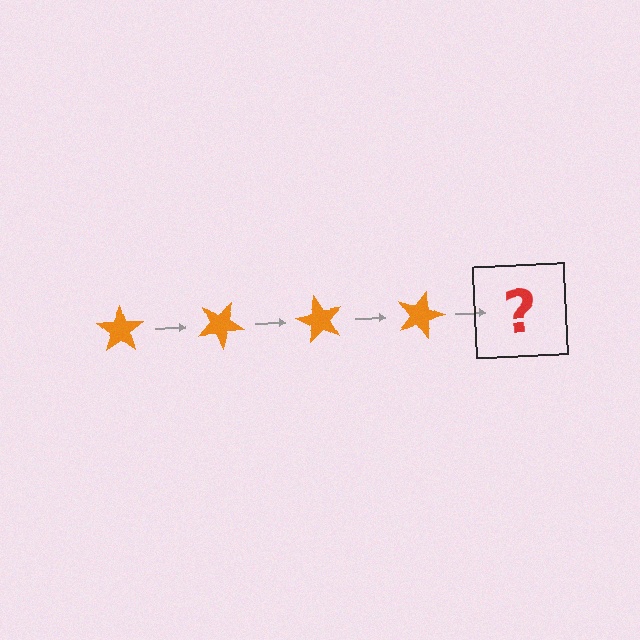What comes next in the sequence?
The next element should be an orange star rotated 120 degrees.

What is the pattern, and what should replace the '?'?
The pattern is that the star rotates 30 degrees each step. The '?' should be an orange star rotated 120 degrees.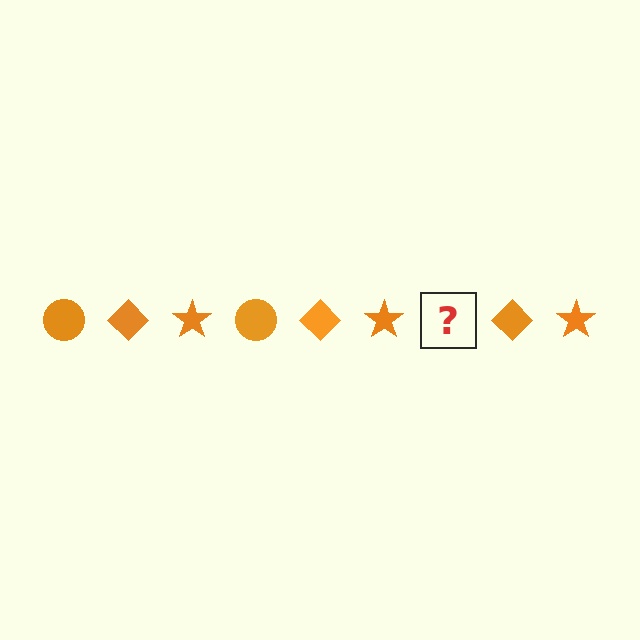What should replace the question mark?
The question mark should be replaced with an orange circle.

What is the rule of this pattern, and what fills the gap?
The rule is that the pattern cycles through circle, diamond, star shapes in orange. The gap should be filled with an orange circle.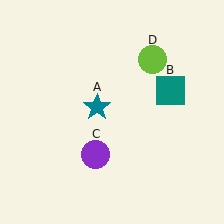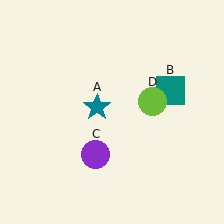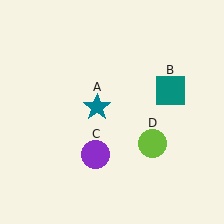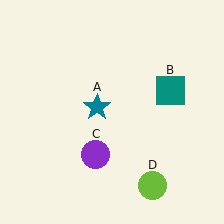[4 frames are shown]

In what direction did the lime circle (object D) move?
The lime circle (object D) moved down.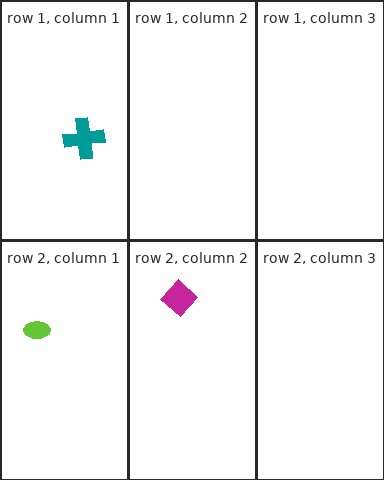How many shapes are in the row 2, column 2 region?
1.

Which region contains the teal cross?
The row 1, column 1 region.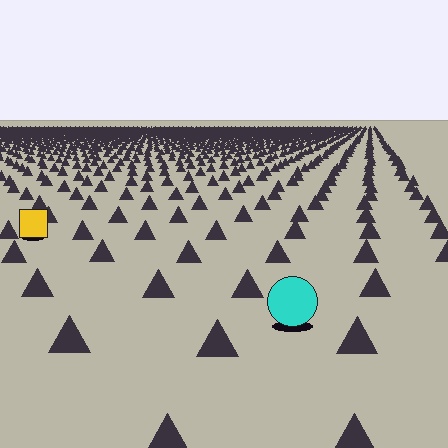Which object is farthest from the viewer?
The yellow square is farthest from the viewer. It appears smaller and the ground texture around it is denser.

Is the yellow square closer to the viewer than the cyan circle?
No. The cyan circle is closer — you can tell from the texture gradient: the ground texture is coarser near it.